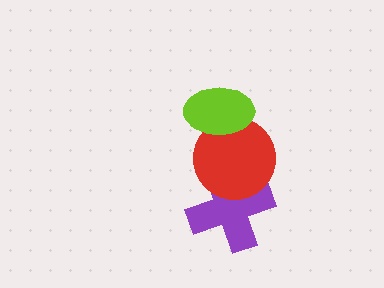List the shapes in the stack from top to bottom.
From top to bottom: the lime ellipse, the red circle, the purple cross.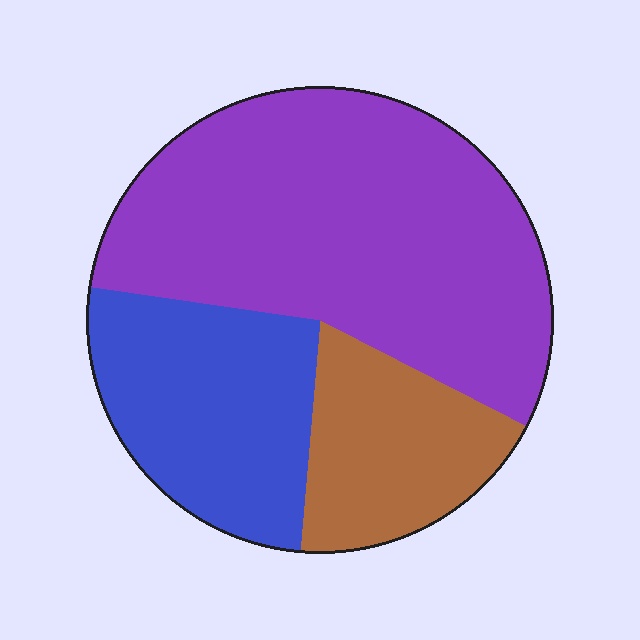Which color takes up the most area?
Purple, at roughly 55%.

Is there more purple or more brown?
Purple.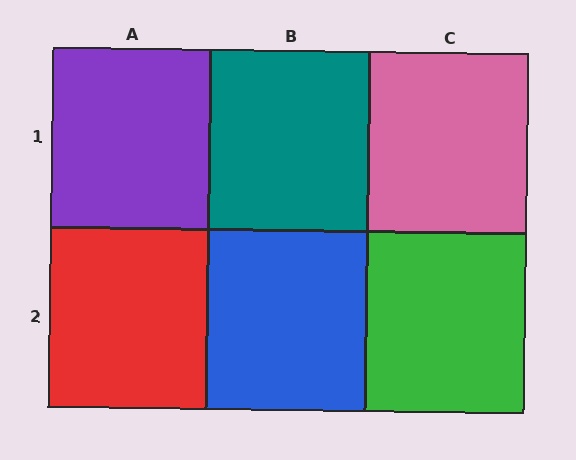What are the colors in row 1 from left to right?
Purple, teal, pink.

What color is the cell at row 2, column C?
Green.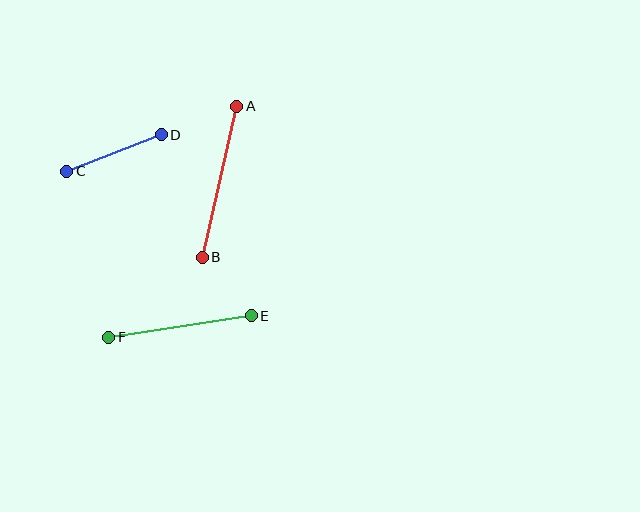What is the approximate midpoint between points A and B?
The midpoint is at approximately (219, 182) pixels.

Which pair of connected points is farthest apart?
Points A and B are farthest apart.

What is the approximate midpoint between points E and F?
The midpoint is at approximately (180, 326) pixels.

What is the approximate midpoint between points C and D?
The midpoint is at approximately (114, 153) pixels.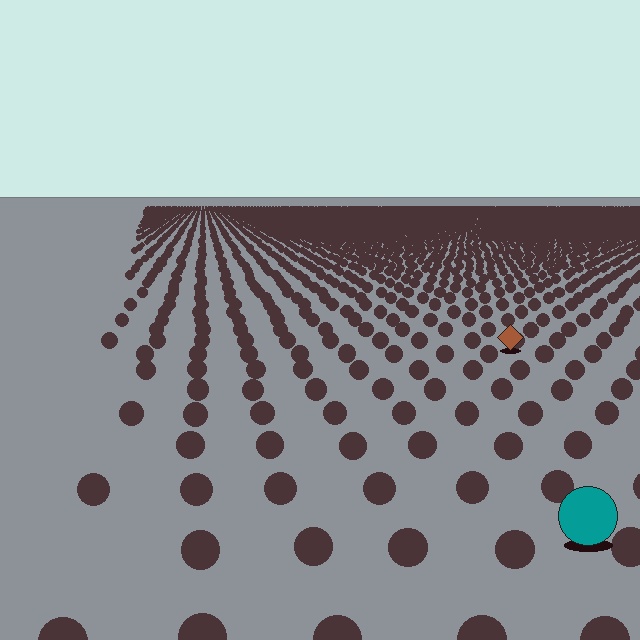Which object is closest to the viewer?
The teal circle is closest. The texture marks near it are larger and more spread out.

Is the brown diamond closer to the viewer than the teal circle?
No. The teal circle is closer — you can tell from the texture gradient: the ground texture is coarser near it.